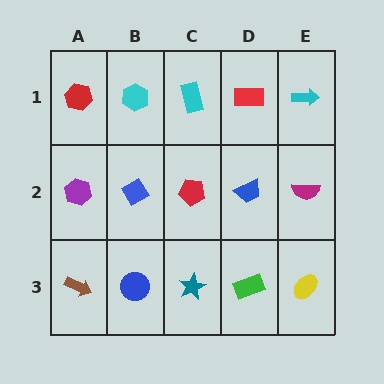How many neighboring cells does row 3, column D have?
3.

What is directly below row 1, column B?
A blue diamond.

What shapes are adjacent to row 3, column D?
A blue trapezoid (row 2, column D), a teal star (row 3, column C), a yellow ellipse (row 3, column E).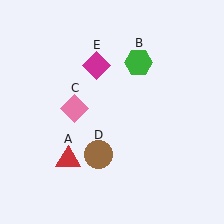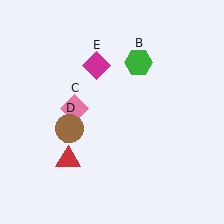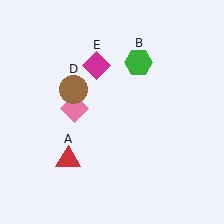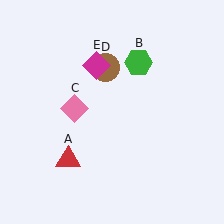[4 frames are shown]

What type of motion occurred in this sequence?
The brown circle (object D) rotated clockwise around the center of the scene.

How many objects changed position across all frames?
1 object changed position: brown circle (object D).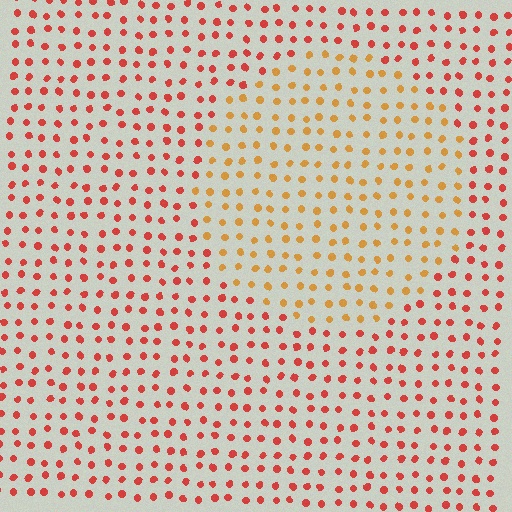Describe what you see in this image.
The image is filled with small red elements in a uniform arrangement. A circle-shaped region is visible where the elements are tinted to a slightly different hue, forming a subtle color boundary.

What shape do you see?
I see a circle.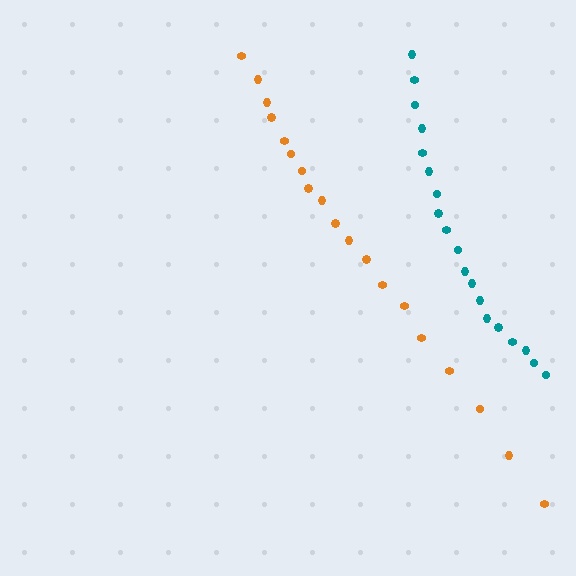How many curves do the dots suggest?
There are 2 distinct paths.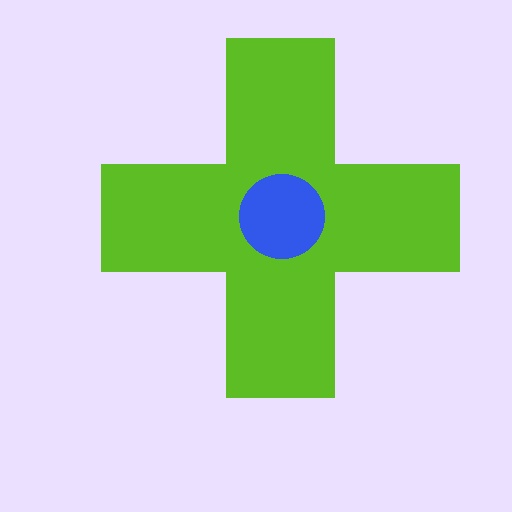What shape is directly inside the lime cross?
The blue circle.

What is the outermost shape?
The lime cross.